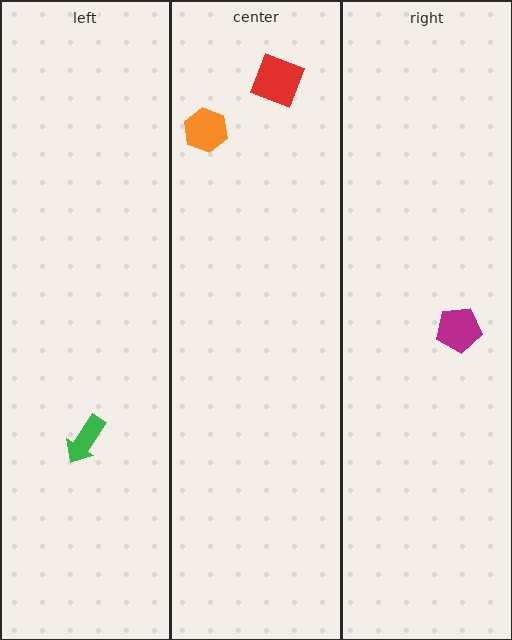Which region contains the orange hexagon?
The center region.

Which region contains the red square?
The center region.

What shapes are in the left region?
The green arrow.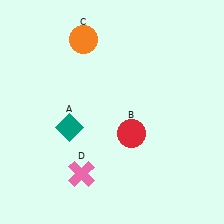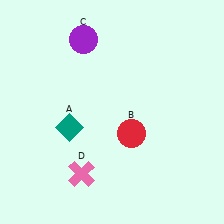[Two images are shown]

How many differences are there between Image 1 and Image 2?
There is 1 difference between the two images.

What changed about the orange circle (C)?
In Image 1, C is orange. In Image 2, it changed to purple.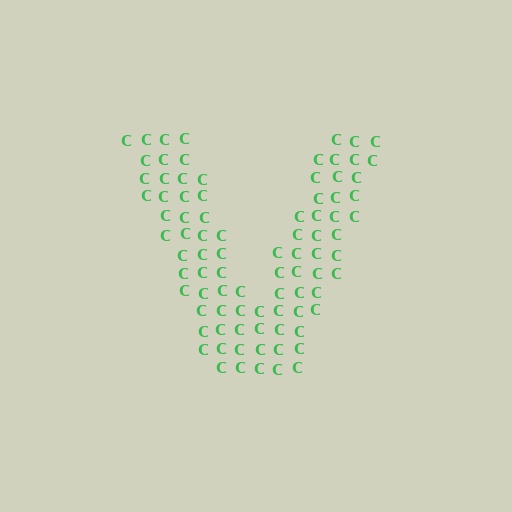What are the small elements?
The small elements are letter C's.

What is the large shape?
The large shape is the letter V.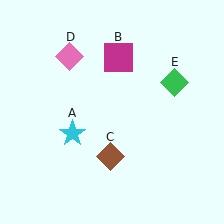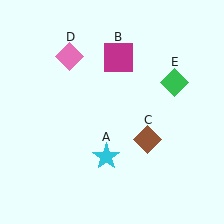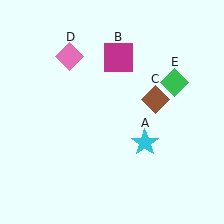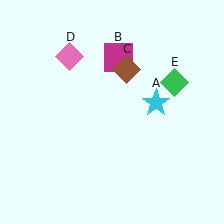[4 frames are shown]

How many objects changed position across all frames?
2 objects changed position: cyan star (object A), brown diamond (object C).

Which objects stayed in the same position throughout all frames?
Magenta square (object B) and pink diamond (object D) and green diamond (object E) remained stationary.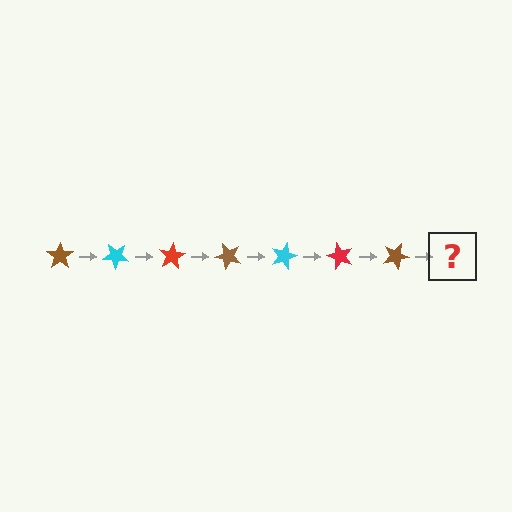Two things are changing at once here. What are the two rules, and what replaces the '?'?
The two rules are that it rotates 40 degrees each step and the color cycles through brown, cyan, and red. The '?' should be a cyan star, rotated 280 degrees from the start.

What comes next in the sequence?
The next element should be a cyan star, rotated 280 degrees from the start.